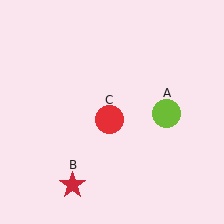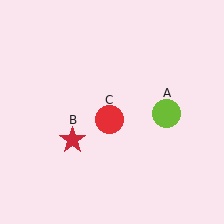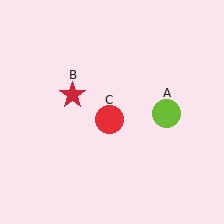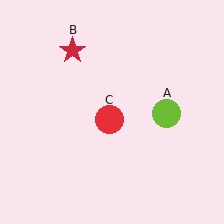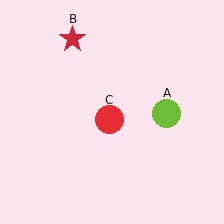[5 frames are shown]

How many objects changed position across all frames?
1 object changed position: red star (object B).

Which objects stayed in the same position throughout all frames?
Lime circle (object A) and red circle (object C) remained stationary.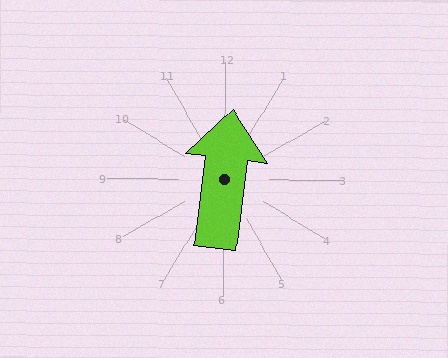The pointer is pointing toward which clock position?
Roughly 12 o'clock.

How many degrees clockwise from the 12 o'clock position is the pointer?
Approximately 7 degrees.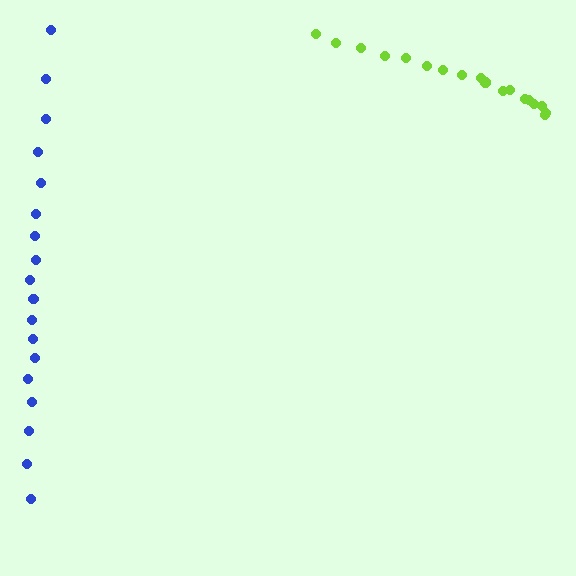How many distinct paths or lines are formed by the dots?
There are 2 distinct paths.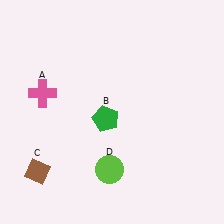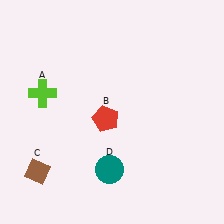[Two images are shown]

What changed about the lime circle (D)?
In Image 1, D is lime. In Image 2, it changed to teal.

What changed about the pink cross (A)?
In Image 1, A is pink. In Image 2, it changed to lime.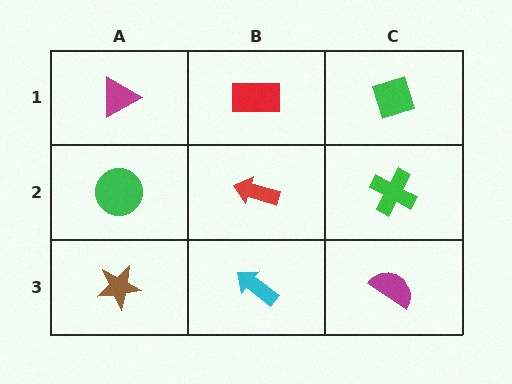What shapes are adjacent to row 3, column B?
A red arrow (row 2, column B), a brown star (row 3, column A), a magenta semicircle (row 3, column C).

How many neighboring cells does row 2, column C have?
3.